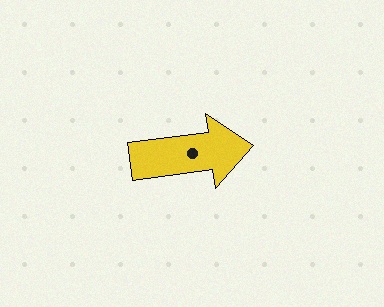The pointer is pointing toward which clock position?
Roughly 3 o'clock.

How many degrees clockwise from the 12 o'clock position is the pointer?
Approximately 83 degrees.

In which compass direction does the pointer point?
East.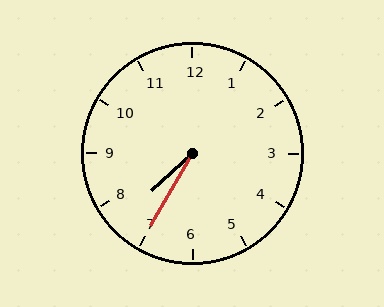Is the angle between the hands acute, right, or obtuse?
It is acute.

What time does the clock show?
7:35.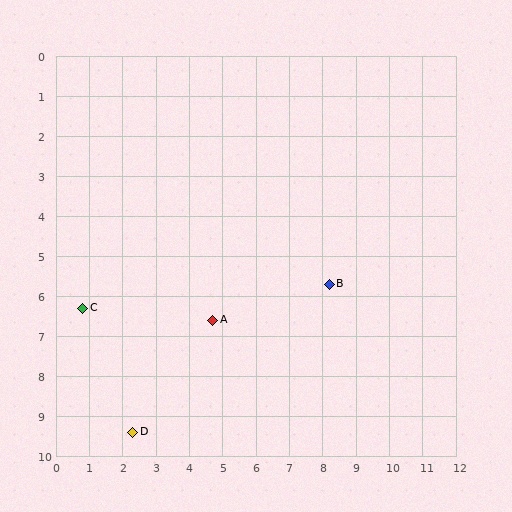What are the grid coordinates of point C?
Point C is at approximately (0.8, 6.3).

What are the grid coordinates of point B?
Point B is at approximately (8.2, 5.7).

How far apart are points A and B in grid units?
Points A and B are about 3.6 grid units apart.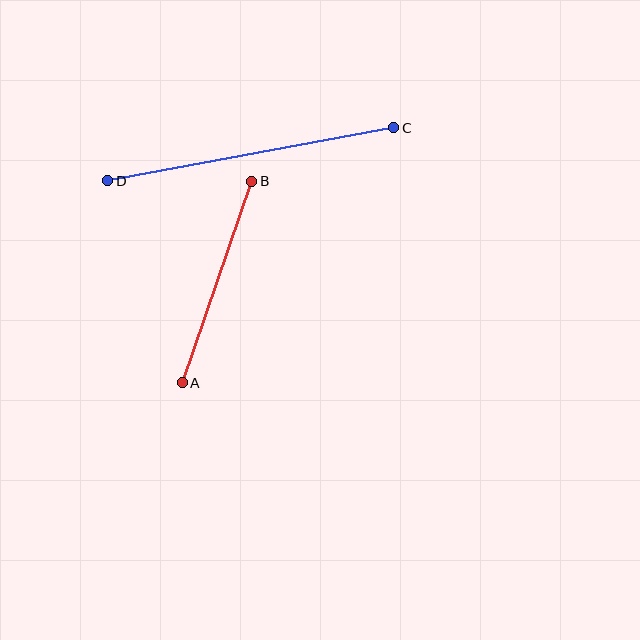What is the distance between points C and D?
The distance is approximately 291 pixels.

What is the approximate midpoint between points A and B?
The midpoint is at approximately (217, 282) pixels.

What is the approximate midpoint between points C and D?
The midpoint is at approximately (251, 154) pixels.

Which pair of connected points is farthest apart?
Points C and D are farthest apart.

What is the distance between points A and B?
The distance is approximately 213 pixels.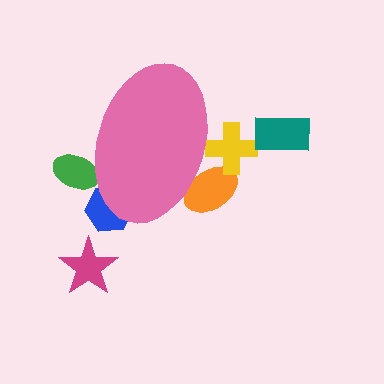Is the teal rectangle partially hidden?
No, the teal rectangle is fully visible.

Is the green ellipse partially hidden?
Yes, the green ellipse is partially hidden behind the pink ellipse.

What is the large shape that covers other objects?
A pink ellipse.